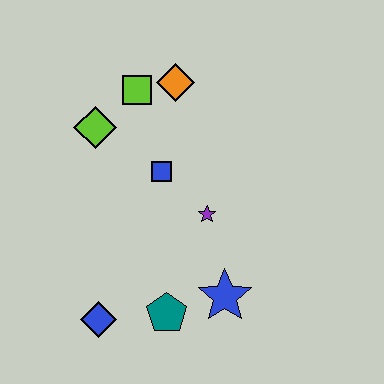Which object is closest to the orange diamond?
The lime square is closest to the orange diamond.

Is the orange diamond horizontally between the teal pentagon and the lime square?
No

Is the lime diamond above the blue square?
Yes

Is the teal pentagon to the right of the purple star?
No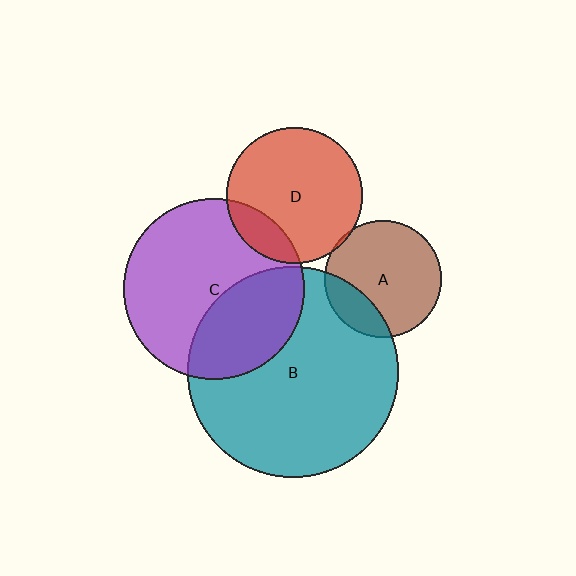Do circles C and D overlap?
Yes.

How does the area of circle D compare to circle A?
Approximately 1.3 times.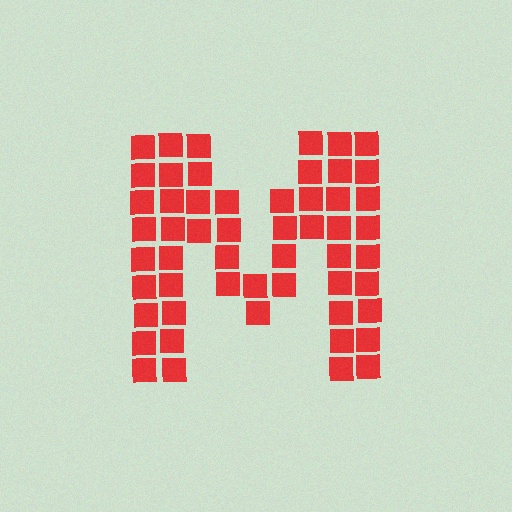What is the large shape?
The large shape is the letter M.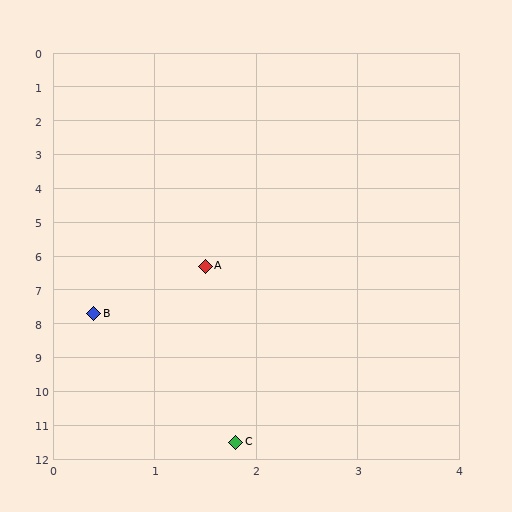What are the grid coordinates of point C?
Point C is at approximately (1.8, 11.5).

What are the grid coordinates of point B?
Point B is at approximately (0.4, 7.7).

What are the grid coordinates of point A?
Point A is at approximately (1.5, 6.3).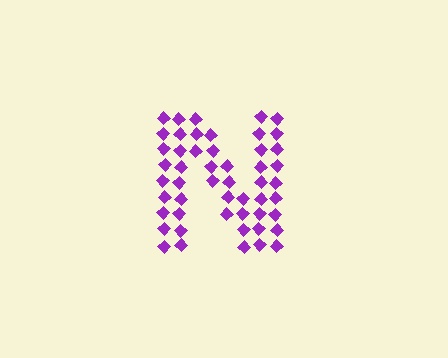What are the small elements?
The small elements are diamonds.